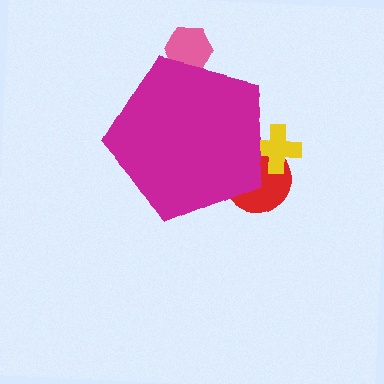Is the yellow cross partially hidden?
Yes, the yellow cross is partially hidden behind the magenta pentagon.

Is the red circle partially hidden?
Yes, the red circle is partially hidden behind the magenta pentagon.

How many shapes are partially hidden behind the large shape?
3 shapes are partially hidden.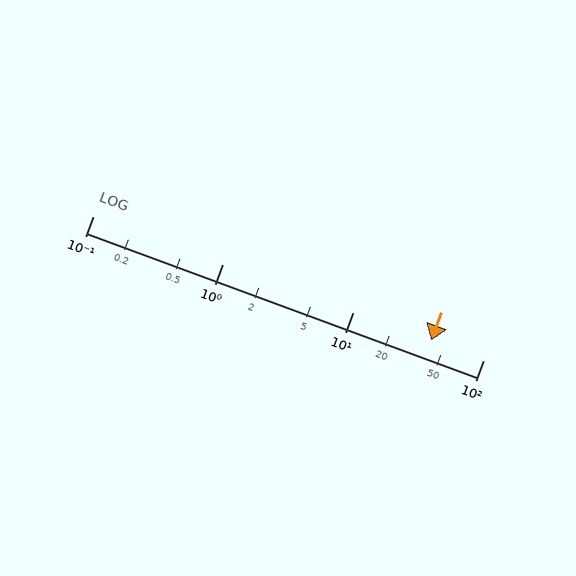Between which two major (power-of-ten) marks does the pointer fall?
The pointer is between 10 and 100.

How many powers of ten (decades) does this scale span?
The scale spans 3 decades, from 0.1 to 100.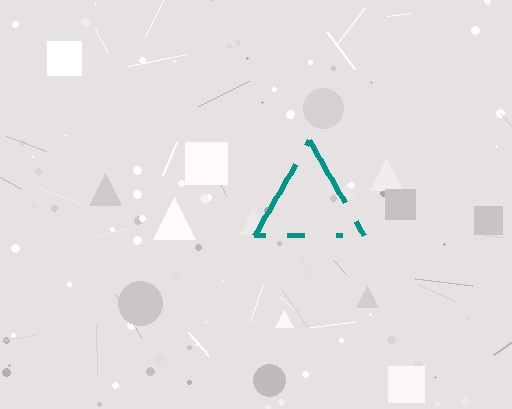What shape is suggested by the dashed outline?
The dashed outline suggests a triangle.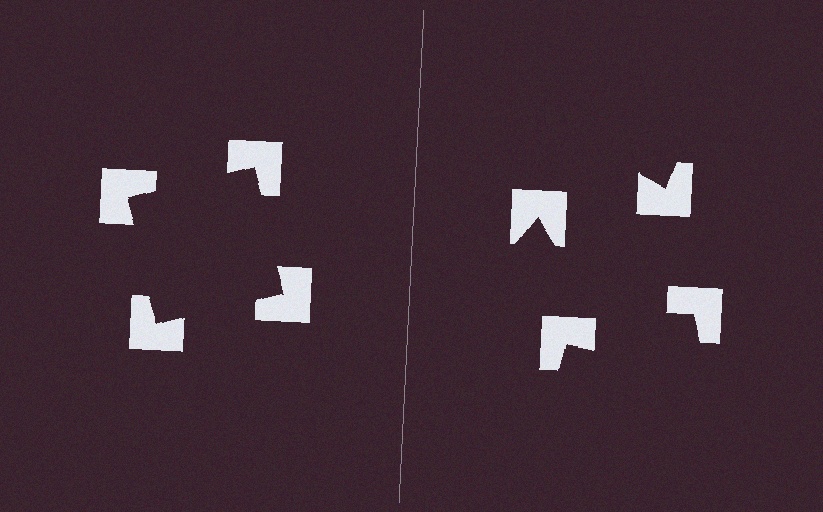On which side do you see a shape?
An illusory square appears on the left side. On the right side the wedge cuts are rotated, so no coherent shape forms.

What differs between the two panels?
The notched squares are positioned identically on both sides; only the wedge orientations differ. On the left they align to a square; on the right they are misaligned.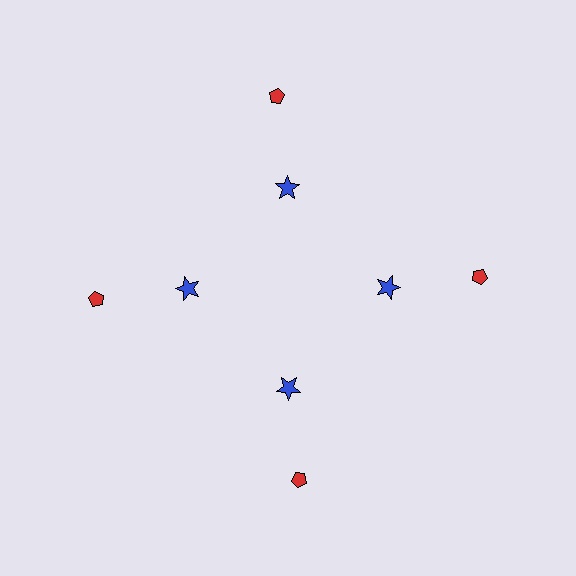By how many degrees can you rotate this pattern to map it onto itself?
The pattern maps onto itself every 90 degrees of rotation.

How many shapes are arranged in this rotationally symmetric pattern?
There are 8 shapes, arranged in 4 groups of 2.